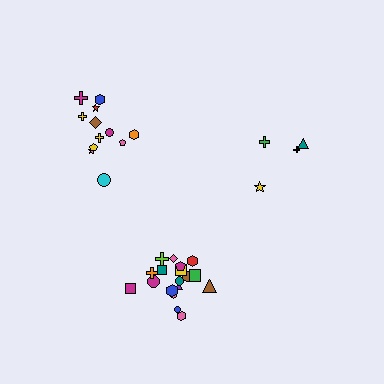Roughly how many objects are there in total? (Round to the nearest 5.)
Roughly 35 objects in total.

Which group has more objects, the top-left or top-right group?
The top-left group.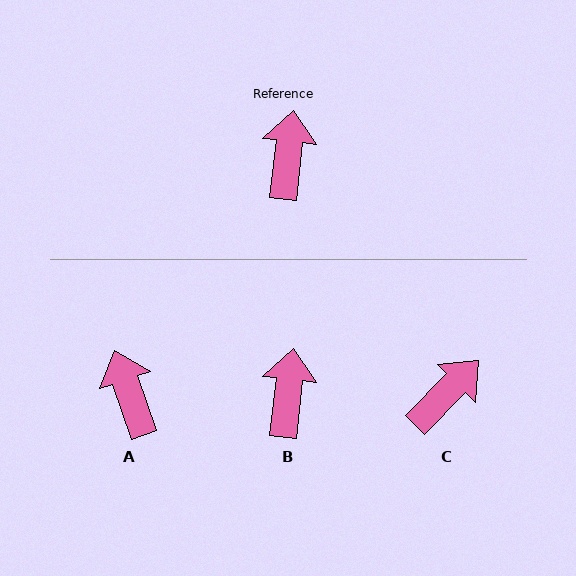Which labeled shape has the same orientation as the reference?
B.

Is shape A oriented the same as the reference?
No, it is off by about 26 degrees.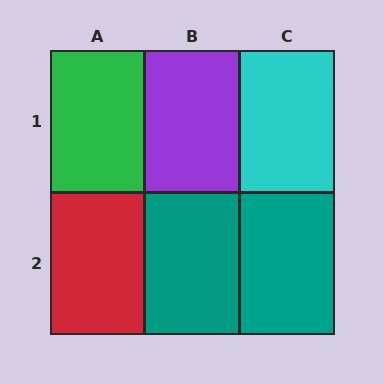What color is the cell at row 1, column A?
Green.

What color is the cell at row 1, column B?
Purple.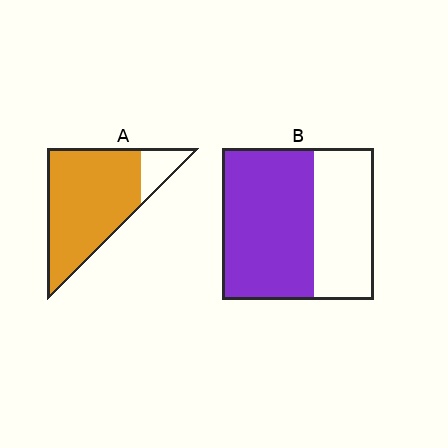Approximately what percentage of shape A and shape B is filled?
A is approximately 85% and B is approximately 60%.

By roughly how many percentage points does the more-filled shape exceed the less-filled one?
By roughly 25 percentage points (A over B).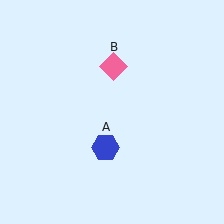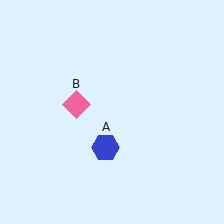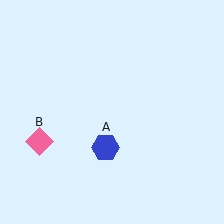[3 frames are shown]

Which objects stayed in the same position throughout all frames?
Blue hexagon (object A) remained stationary.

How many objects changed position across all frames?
1 object changed position: pink diamond (object B).